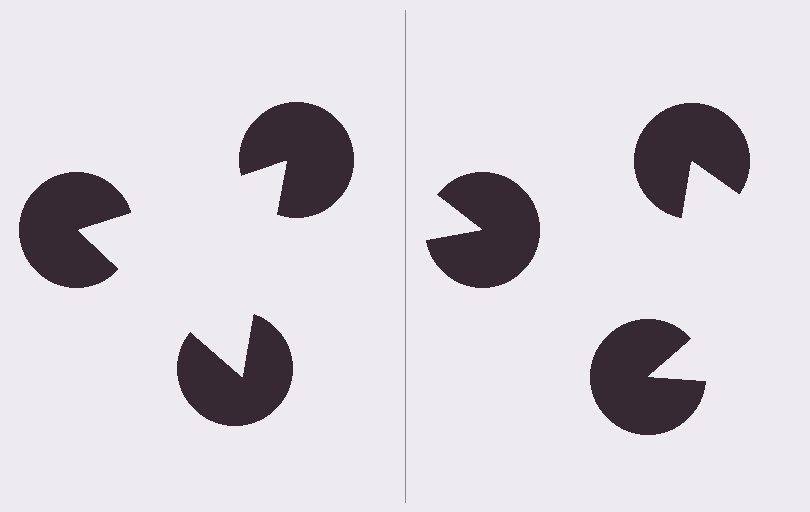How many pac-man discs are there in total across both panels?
6 — 3 on each side.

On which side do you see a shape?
An illusory triangle appears on the left side. On the right side the wedge cuts are rotated, so no coherent shape forms.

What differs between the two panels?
The pac-man discs are positioned identically on both sides; only the wedge orientations differ. On the left they align to a triangle; on the right they are misaligned.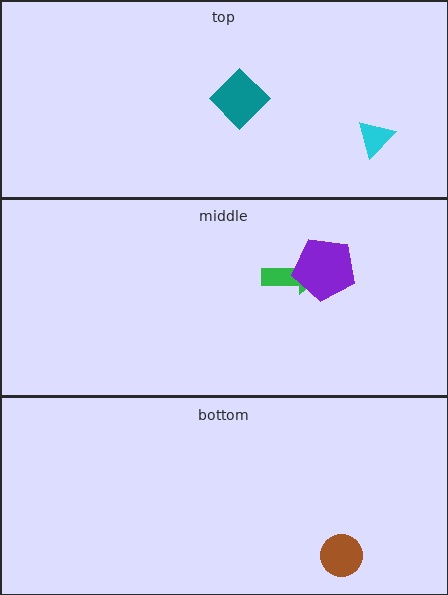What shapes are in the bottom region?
The brown circle.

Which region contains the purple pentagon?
The middle region.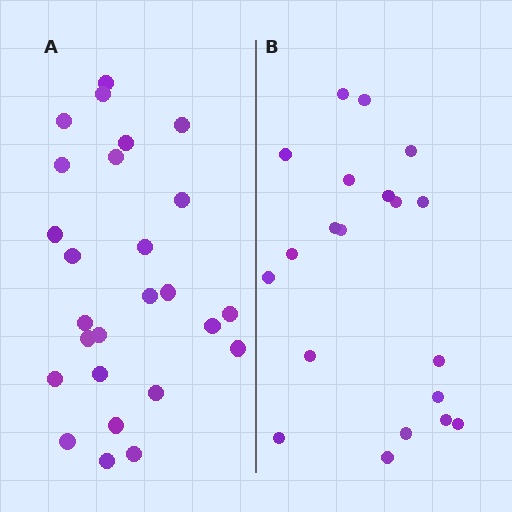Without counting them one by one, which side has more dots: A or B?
Region A (the left region) has more dots.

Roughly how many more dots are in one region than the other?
Region A has about 6 more dots than region B.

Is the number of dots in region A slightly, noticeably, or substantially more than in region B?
Region A has noticeably more, but not dramatically so. The ratio is roughly 1.3 to 1.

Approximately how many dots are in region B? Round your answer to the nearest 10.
About 20 dots.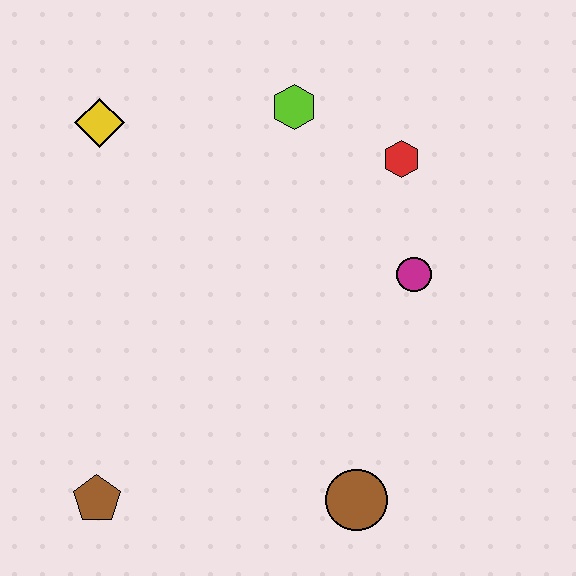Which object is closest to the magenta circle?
The red hexagon is closest to the magenta circle.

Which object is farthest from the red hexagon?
The brown pentagon is farthest from the red hexagon.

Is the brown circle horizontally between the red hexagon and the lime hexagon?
Yes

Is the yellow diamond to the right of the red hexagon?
No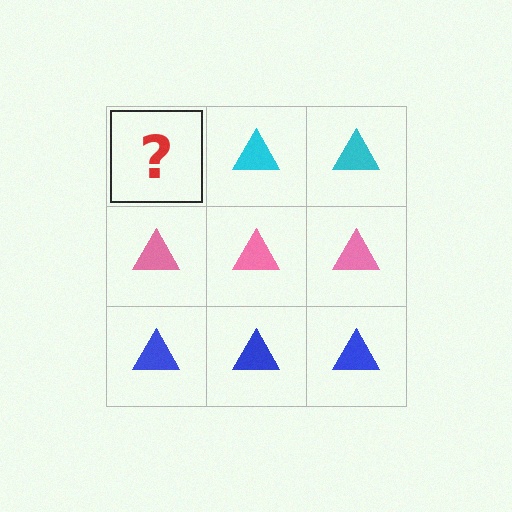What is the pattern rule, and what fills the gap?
The rule is that each row has a consistent color. The gap should be filled with a cyan triangle.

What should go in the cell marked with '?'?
The missing cell should contain a cyan triangle.